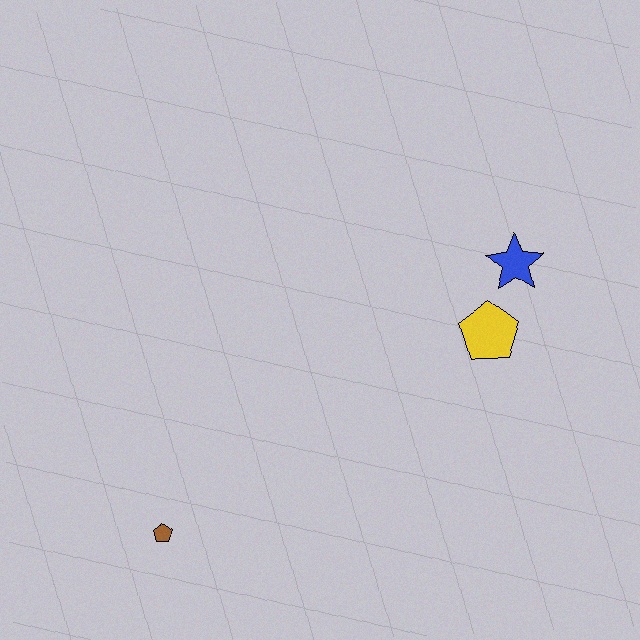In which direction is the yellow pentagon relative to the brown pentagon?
The yellow pentagon is to the right of the brown pentagon.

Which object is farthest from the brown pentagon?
The blue star is farthest from the brown pentagon.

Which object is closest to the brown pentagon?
The yellow pentagon is closest to the brown pentagon.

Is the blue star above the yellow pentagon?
Yes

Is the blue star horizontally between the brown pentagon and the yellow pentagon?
No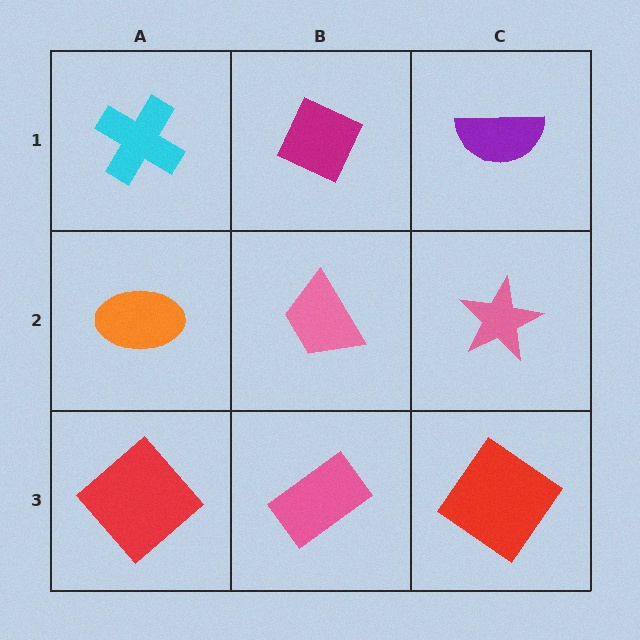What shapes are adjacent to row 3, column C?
A pink star (row 2, column C), a pink rectangle (row 3, column B).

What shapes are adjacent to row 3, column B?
A pink trapezoid (row 2, column B), a red diamond (row 3, column A), a red diamond (row 3, column C).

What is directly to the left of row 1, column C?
A magenta diamond.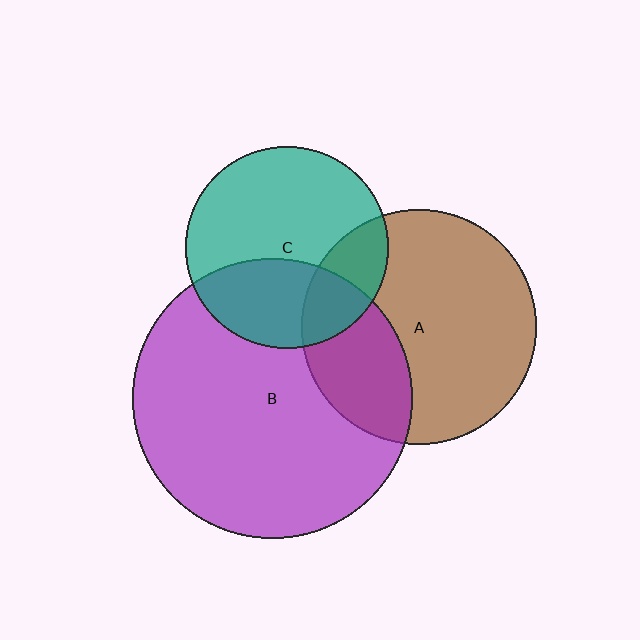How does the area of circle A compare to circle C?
Approximately 1.3 times.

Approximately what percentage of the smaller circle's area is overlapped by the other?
Approximately 30%.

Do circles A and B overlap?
Yes.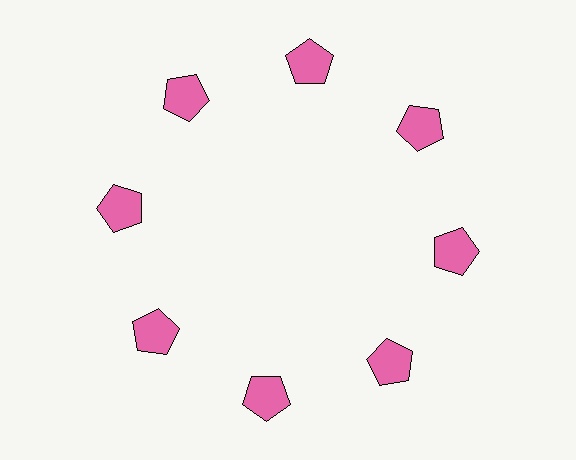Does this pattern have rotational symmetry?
Yes, this pattern has 8-fold rotational symmetry. It looks the same after rotating 45 degrees around the center.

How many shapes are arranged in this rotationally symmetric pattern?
There are 8 shapes, arranged in 8 groups of 1.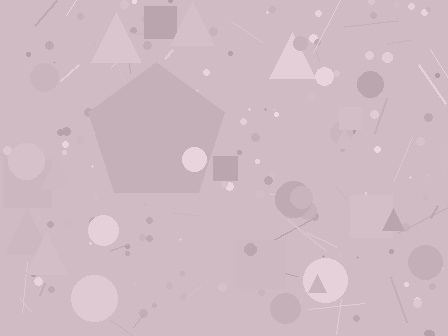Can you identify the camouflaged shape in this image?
The camouflaged shape is a pentagon.